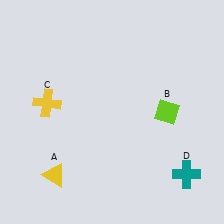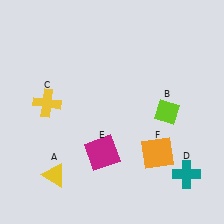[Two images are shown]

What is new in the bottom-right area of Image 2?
An orange square (F) was added in the bottom-right area of Image 2.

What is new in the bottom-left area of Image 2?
A magenta square (E) was added in the bottom-left area of Image 2.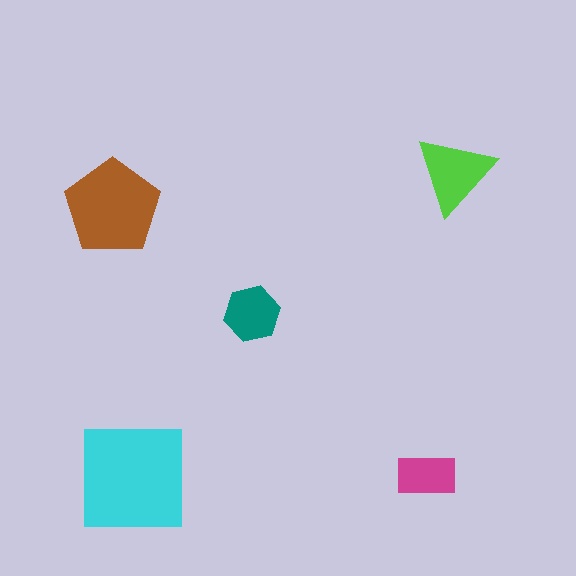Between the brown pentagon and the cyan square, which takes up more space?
The cyan square.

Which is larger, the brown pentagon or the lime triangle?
The brown pentagon.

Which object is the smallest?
The magenta rectangle.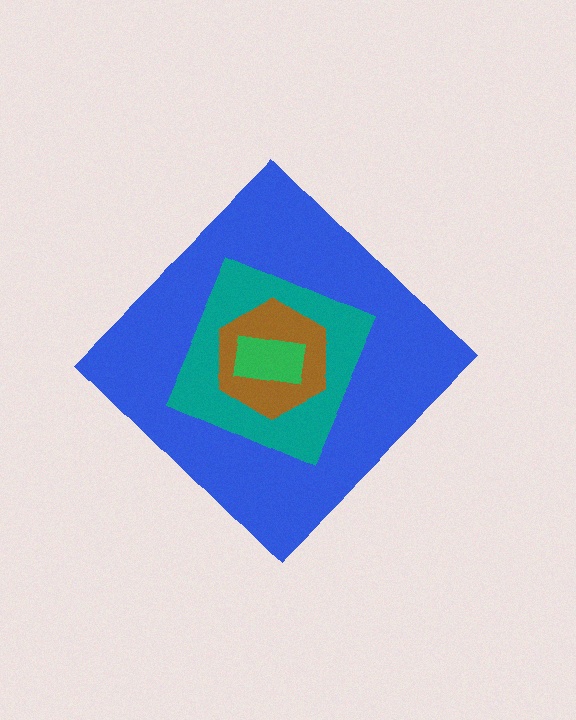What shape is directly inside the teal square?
The brown hexagon.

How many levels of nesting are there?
4.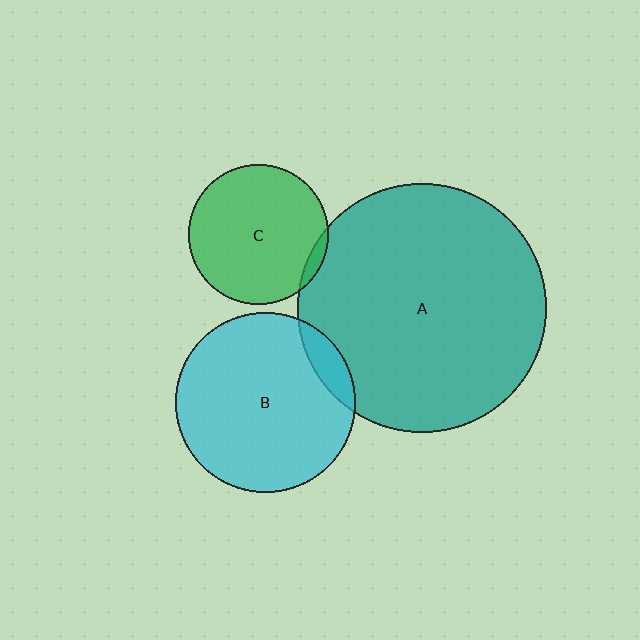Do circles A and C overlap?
Yes.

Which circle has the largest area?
Circle A (teal).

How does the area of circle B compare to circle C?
Approximately 1.6 times.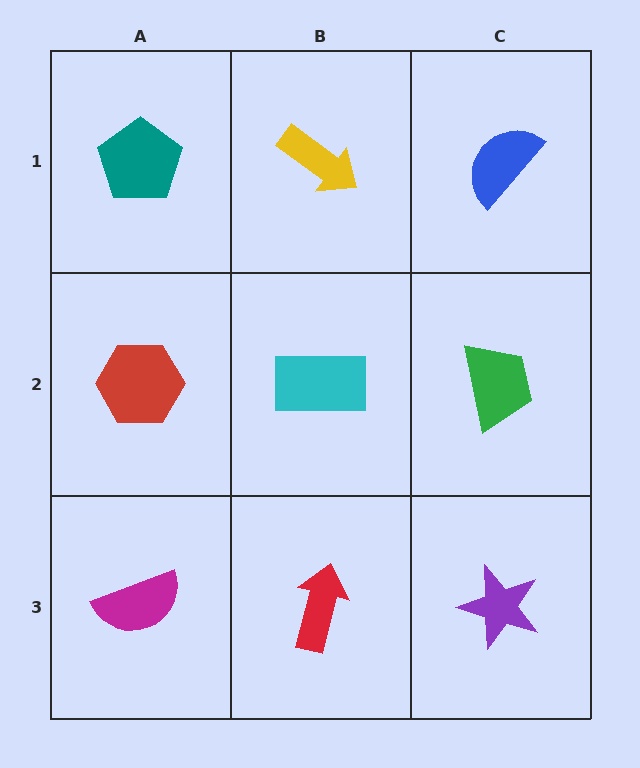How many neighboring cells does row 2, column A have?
3.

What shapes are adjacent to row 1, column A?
A red hexagon (row 2, column A), a yellow arrow (row 1, column B).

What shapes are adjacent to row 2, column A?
A teal pentagon (row 1, column A), a magenta semicircle (row 3, column A), a cyan rectangle (row 2, column B).